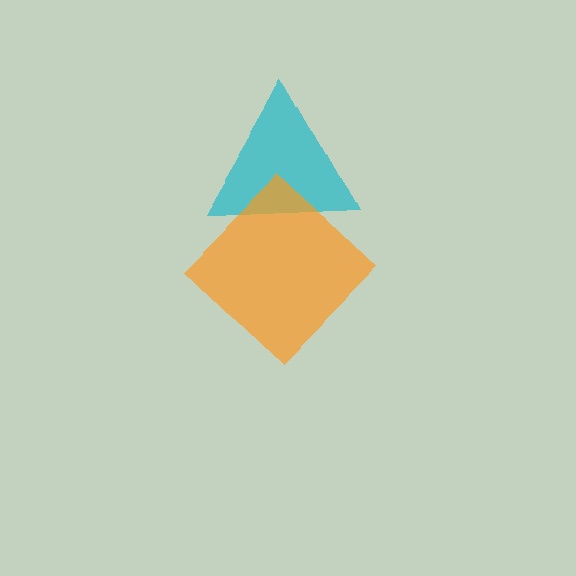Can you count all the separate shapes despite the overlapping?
Yes, there are 2 separate shapes.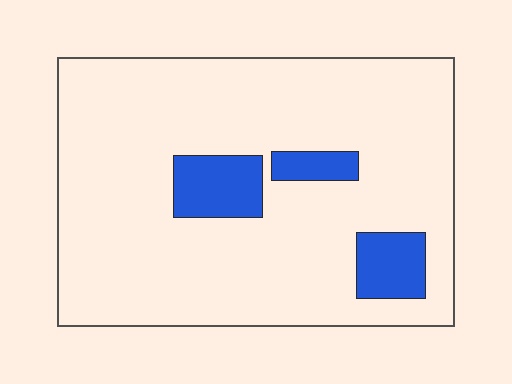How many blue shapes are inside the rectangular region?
3.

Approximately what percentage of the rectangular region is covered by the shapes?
Approximately 10%.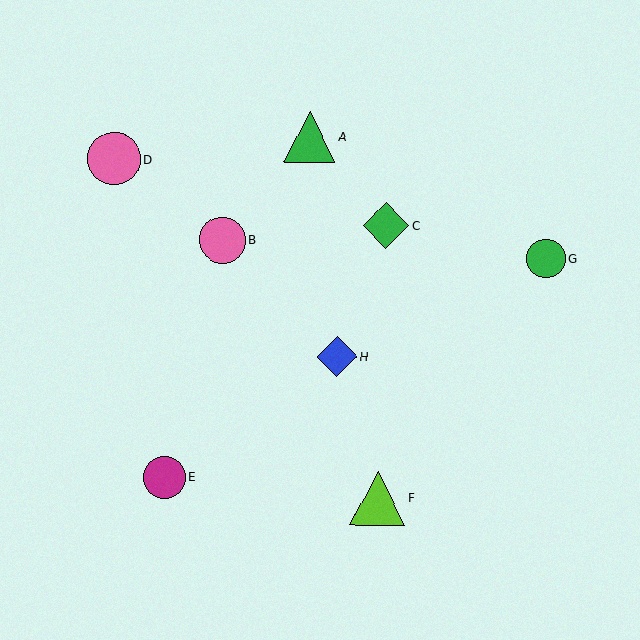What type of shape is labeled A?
Shape A is a green triangle.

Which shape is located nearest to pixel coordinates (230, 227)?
The pink circle (labeled B) at (222, 240) is nearest to that location.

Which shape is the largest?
The lime triangle (labeled F) is the largest.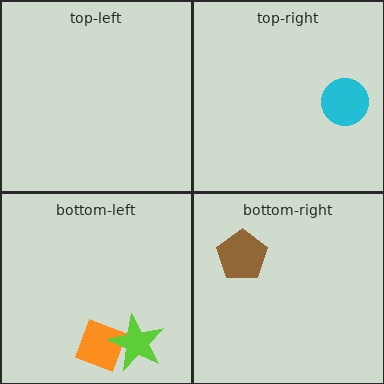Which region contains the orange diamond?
The bottom-left region.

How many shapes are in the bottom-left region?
2.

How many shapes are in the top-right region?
1.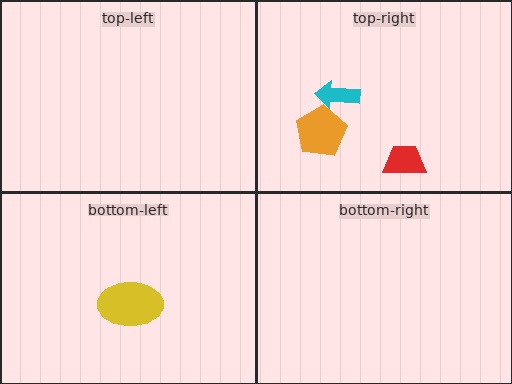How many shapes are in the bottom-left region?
1.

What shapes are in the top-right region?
The red trapezoid, the cyan arrow, the orange pentagon.